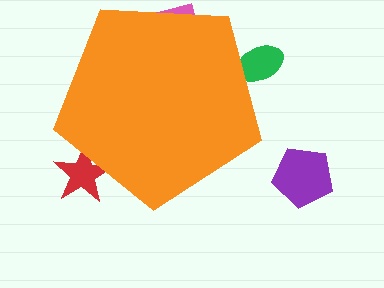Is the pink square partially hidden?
Yes, the pink square is partially hidden behind the orange pentagon.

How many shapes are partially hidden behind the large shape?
3 shapes are partially hidden.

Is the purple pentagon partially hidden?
No, the purple pentagon is fully visible.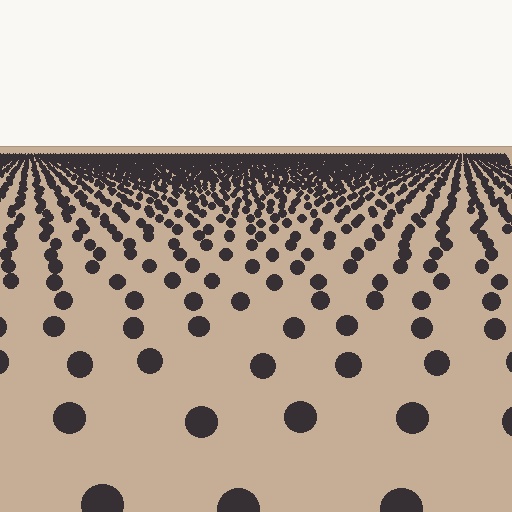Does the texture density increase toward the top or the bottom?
Density increases toward the top.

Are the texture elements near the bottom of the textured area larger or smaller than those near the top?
Larger. Near the bottom, elements are closer to the viewer and appear at a bigger on-screen size.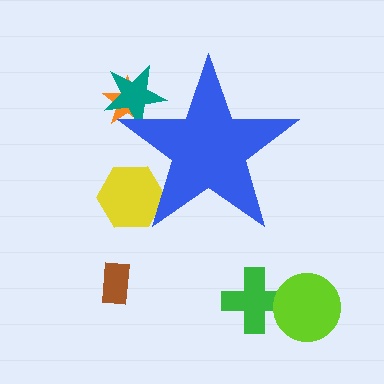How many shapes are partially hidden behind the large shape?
3 shapes are partially hidden.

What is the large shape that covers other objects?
A blue star.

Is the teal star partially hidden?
Yes, the teal star is partially hidden behind the blue star.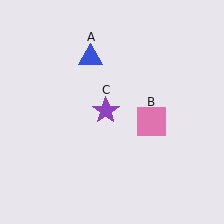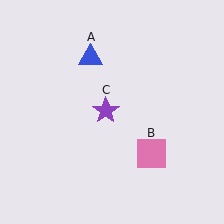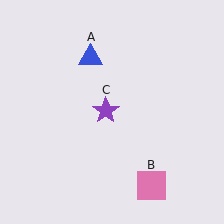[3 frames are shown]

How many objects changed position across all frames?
1 object changed position: pink square (object B).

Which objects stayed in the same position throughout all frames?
Blue triangle (object A) and purple star (object C) remained stationary.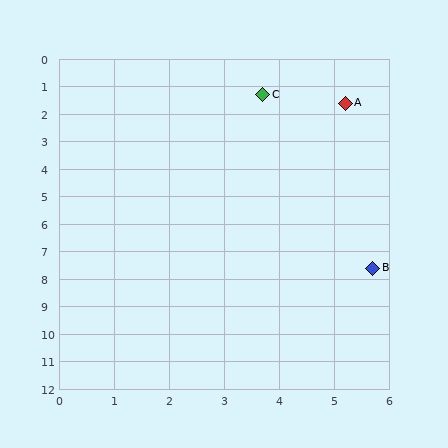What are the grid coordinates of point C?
Point C is at approximately (3.7, 1.3).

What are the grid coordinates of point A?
Point A is at approximately (5.2, 1.6).